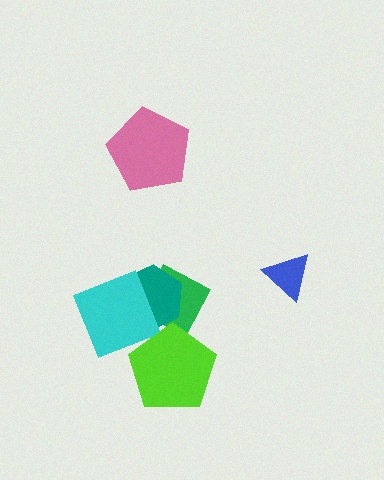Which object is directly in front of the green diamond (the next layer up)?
The teal hexagon is directly in front of the green diamond.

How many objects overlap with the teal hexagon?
2 objects overlap with the teal hexagon.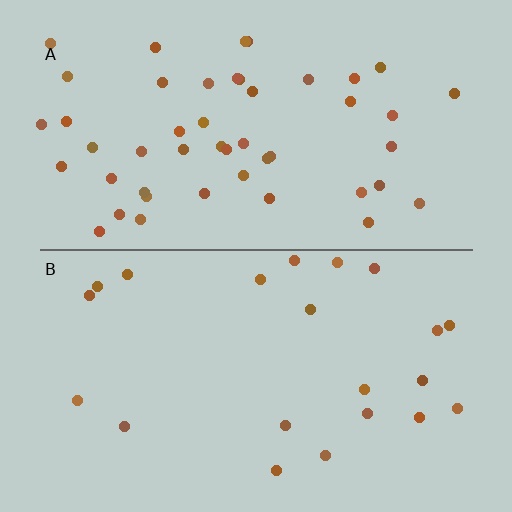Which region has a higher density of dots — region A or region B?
A (the top).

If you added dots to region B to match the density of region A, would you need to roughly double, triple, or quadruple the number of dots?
Approximately double.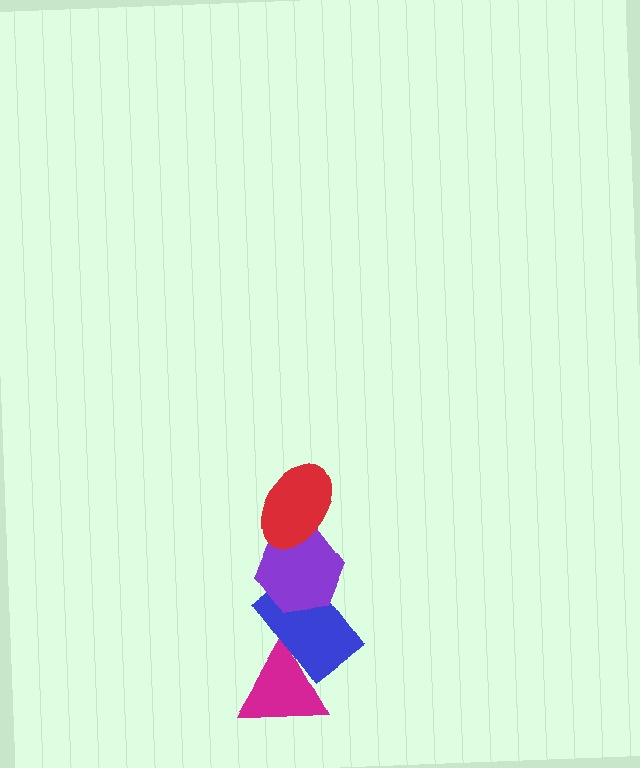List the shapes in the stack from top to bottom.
From top to bottom: the red ellipse, the purple hexagon, the blue rectangle, the magenta triangle.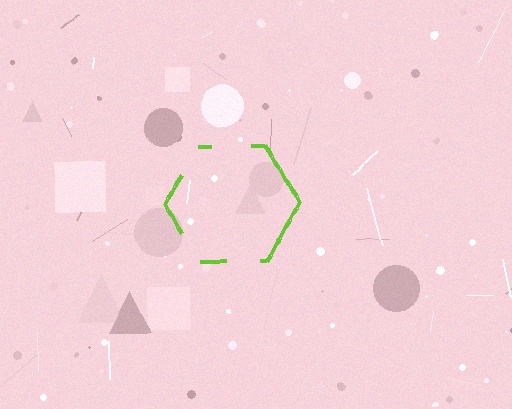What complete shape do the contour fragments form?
The contour fragments form a hexagon.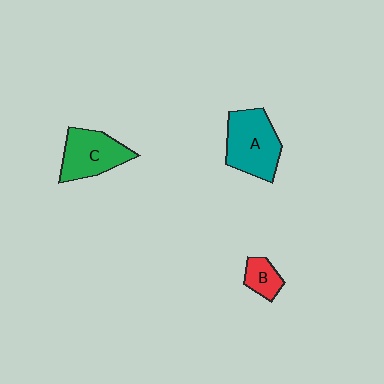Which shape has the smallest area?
Shape B (red).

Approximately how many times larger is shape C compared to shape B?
Approximately 2.2 times.